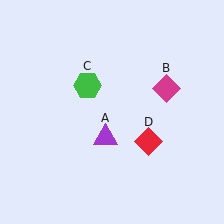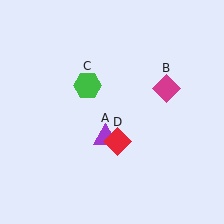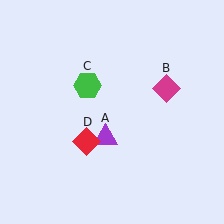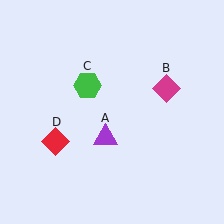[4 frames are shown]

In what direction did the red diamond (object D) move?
The red diamond (object D) moved left.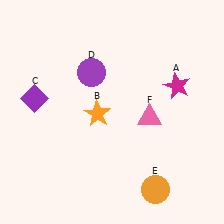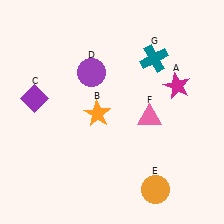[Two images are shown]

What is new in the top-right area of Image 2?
A teal cross (G) was added in the top-right area of Image 2.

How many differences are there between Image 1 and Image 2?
There is 1 difference between the two images.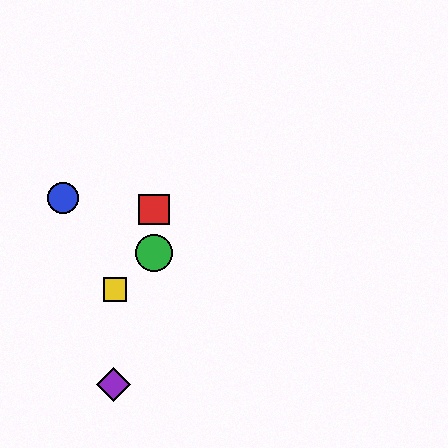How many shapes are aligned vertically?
2 shapes (the red square, the green circle) are aligned vertically.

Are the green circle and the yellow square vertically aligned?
No, the green circle is at x≈154 and the yellow square is at x≈115.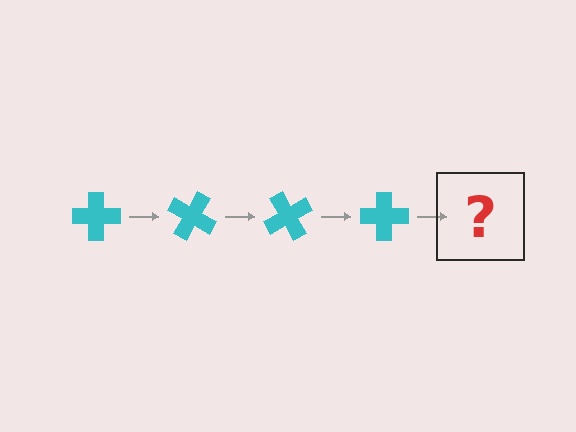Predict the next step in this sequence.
The next step is a cyan cross rotated 120 degrees.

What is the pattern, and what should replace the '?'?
The pattern is that the cross rotates 30 degrees each step. The '?' should be a cyan cross rotated 120 degrees.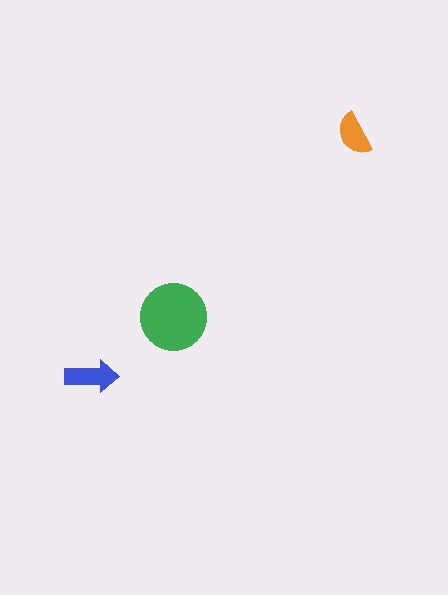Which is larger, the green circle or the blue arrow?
The green circle.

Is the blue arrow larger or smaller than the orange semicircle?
Larger.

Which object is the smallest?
The orange semicircle.